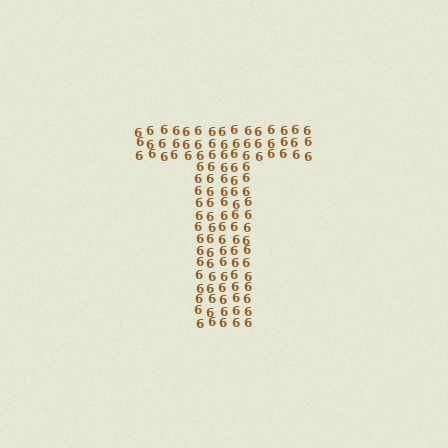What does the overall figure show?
The overall figure shows the letter T.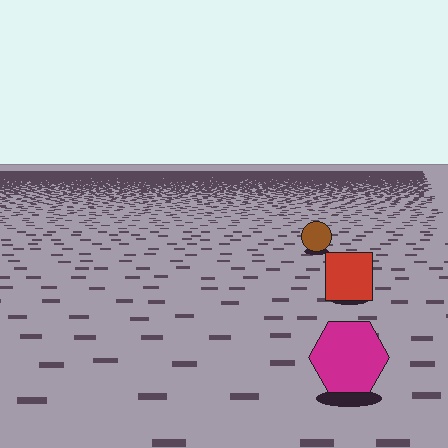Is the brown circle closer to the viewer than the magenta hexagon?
No. The magenta hexagon is closer — you can tell from the texture gradient: the ground texture is coarser near it.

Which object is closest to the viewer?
The magenta hexagon is closest. The texture marks near it are larger and more spread out.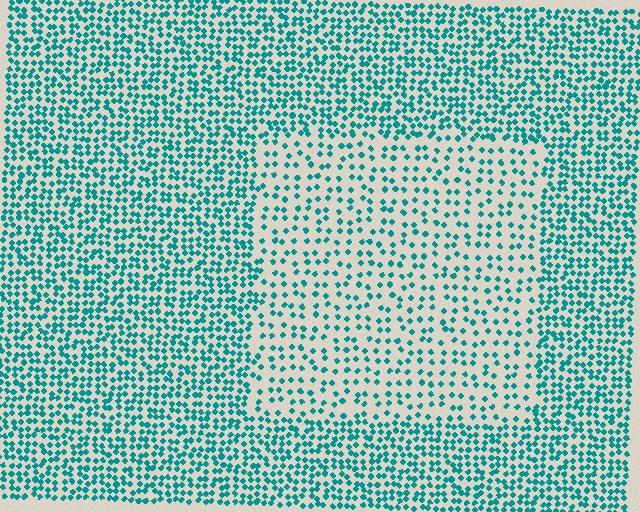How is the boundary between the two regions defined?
The boundary is defined by a change in element density (approximately 2.1x ratio). All elements are the same color, size, and shape.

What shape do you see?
I see a rectangle.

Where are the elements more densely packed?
The elements are more densely packed outside the rectangle boundary.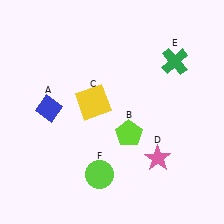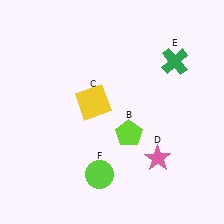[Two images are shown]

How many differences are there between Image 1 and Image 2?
There is 1 difference between the two images.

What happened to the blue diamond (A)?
The blue diamond (A) was removed in Image 2. It was in the top-left area of Image 1.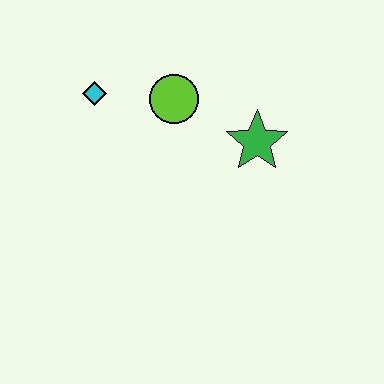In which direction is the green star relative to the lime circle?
The green star is to the right of the lime circle.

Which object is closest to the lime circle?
The cyan diamond is closest to the lime circle.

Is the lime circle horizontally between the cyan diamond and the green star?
Yes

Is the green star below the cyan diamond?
Yes